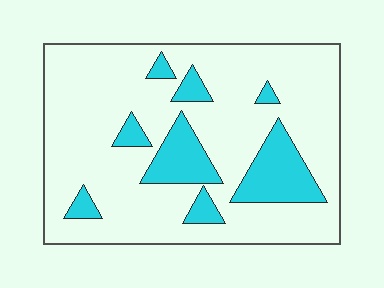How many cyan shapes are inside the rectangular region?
8.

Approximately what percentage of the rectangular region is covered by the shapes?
Approximately 20%.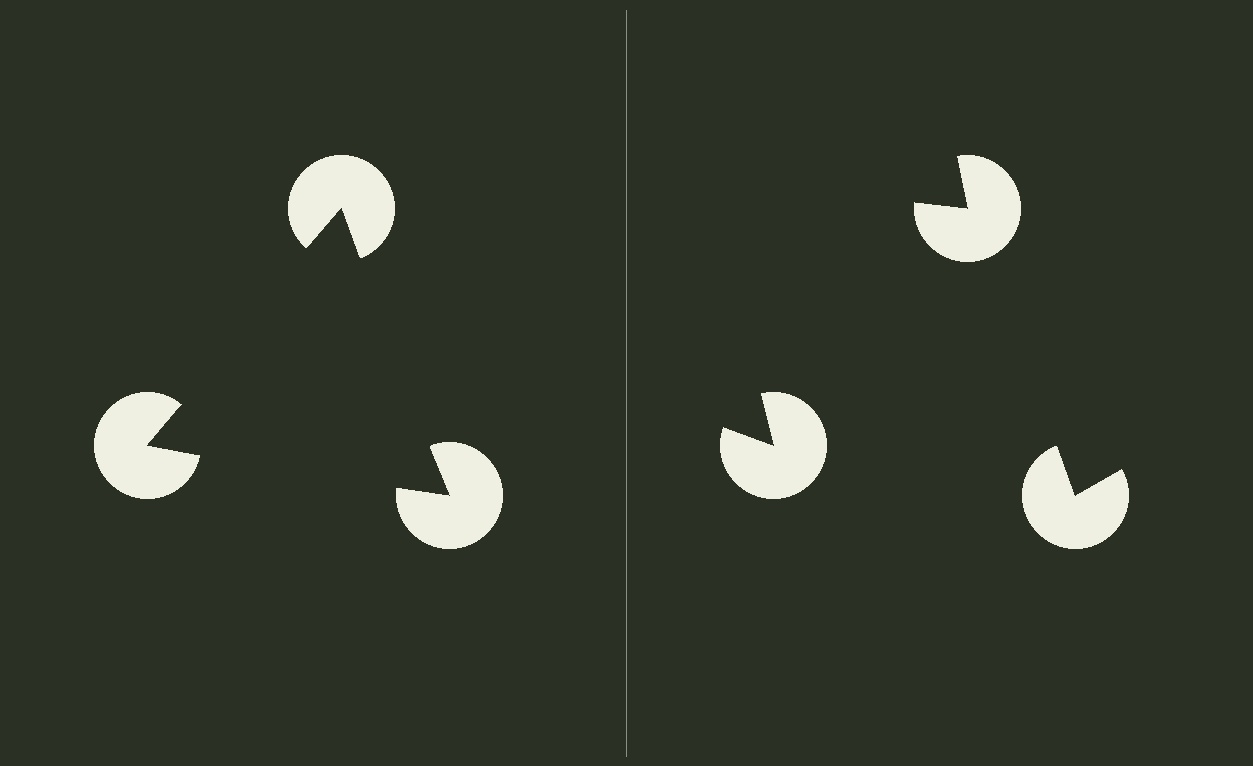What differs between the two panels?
The pac-man discs are positioned identically on both sides; only the wedge orientations differ. On the left they align to a triangle; on the right they are misaligned.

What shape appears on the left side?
An illusory triangle.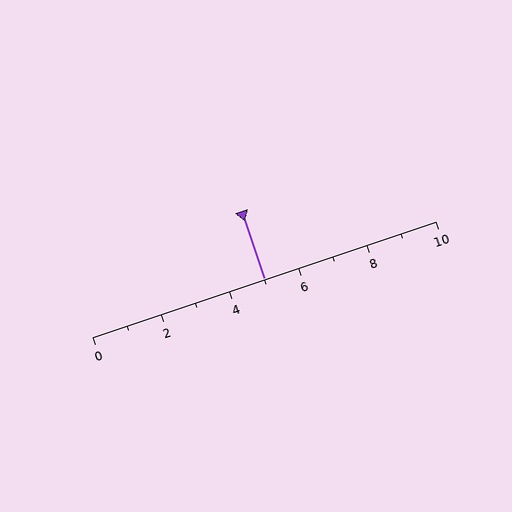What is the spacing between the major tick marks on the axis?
The major ticks are spaced 2 apart.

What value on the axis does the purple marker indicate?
The marker indicates approximately 5.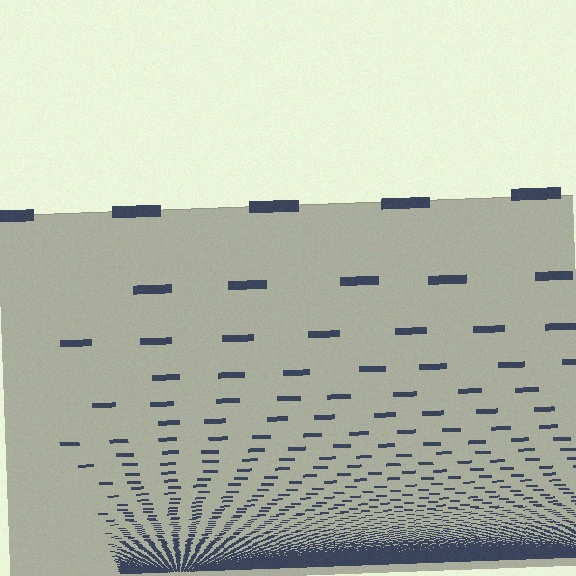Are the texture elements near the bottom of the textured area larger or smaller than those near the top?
Smaller. The gradient is inverted — elements near the bottom are smaller and denser.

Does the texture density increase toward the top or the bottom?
Density increases toward the bottom.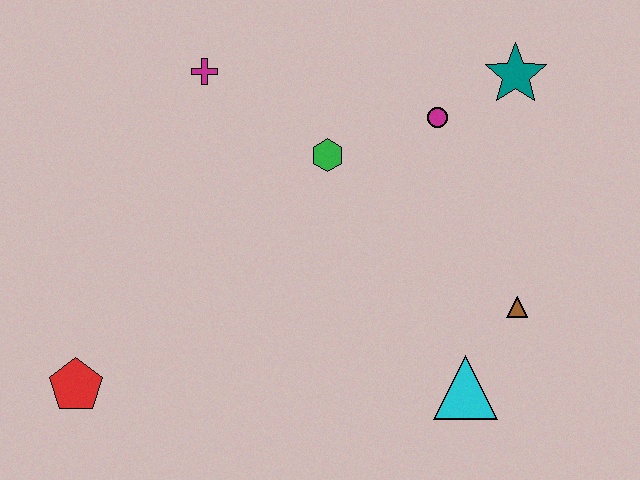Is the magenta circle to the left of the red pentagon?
No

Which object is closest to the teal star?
The magenta circle is closest to the teal star.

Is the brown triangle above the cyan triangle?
Yes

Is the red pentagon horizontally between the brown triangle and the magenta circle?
No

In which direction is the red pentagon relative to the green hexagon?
The red pentagon is to the left of the green hexagon.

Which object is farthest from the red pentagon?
The teal star is farthest from the red pentagon.